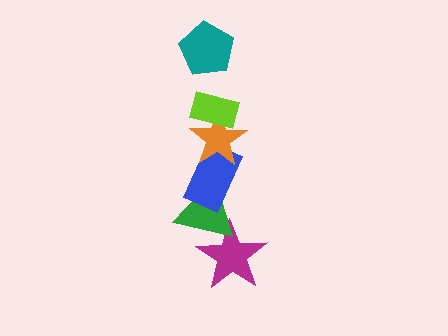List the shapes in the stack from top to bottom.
From top to bottom: the teal pentagon, the lime rectangle, the orange star, the blue rectangle, the green triangle, the magenta star.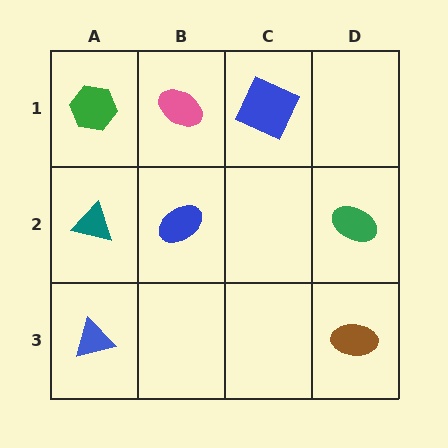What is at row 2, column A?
A teal triangle.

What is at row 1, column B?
A pink ellipse.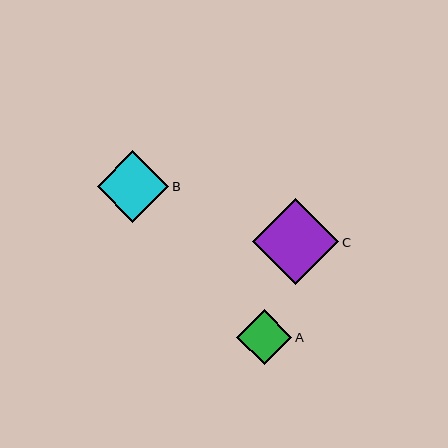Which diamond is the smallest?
Diamond A is the smallest with a size of approximately 55 pixels.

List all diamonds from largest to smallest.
From largest to smallest: C, B, A.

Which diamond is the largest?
Diamond C is the largest with a size of approximately 86 pixels.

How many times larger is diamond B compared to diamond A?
Diamond B is approximately 1.3 times the size of diamond A.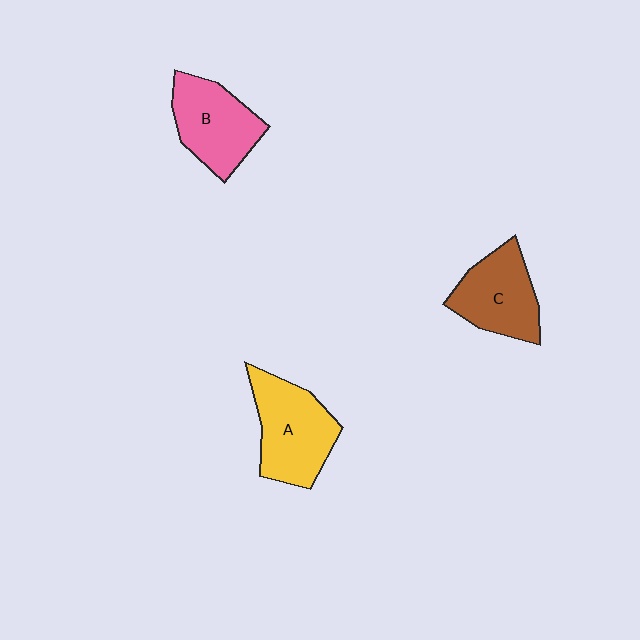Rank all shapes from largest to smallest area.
From largest to smallest: A (yellow), B (pink), C (brown).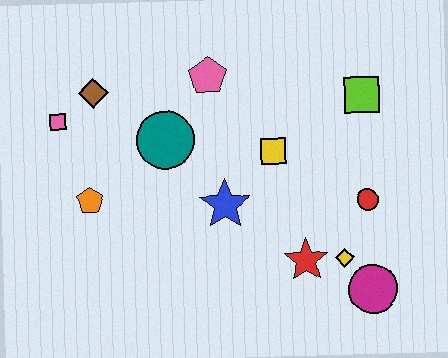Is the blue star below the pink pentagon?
Yes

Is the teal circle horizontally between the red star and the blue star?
No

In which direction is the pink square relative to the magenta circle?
The pink square is to the left of the magenta circle.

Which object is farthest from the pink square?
The magenta circle is farthest from the pink square.